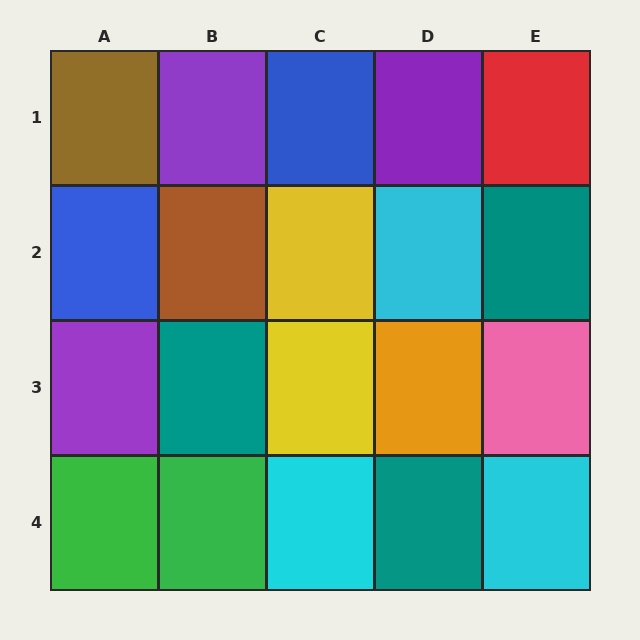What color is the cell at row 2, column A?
Blue.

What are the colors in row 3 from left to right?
Purple, teal, yellow, orange, pink.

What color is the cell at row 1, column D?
Purple.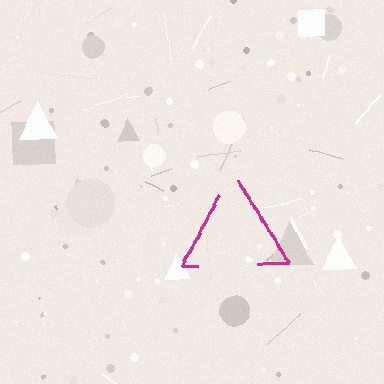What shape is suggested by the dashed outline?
The dashed outline suggests a triangle.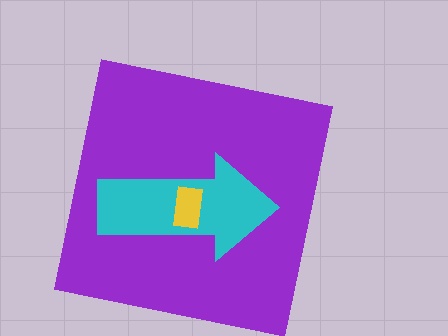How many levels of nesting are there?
3.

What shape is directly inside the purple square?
The cyan arrow.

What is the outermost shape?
The purple square.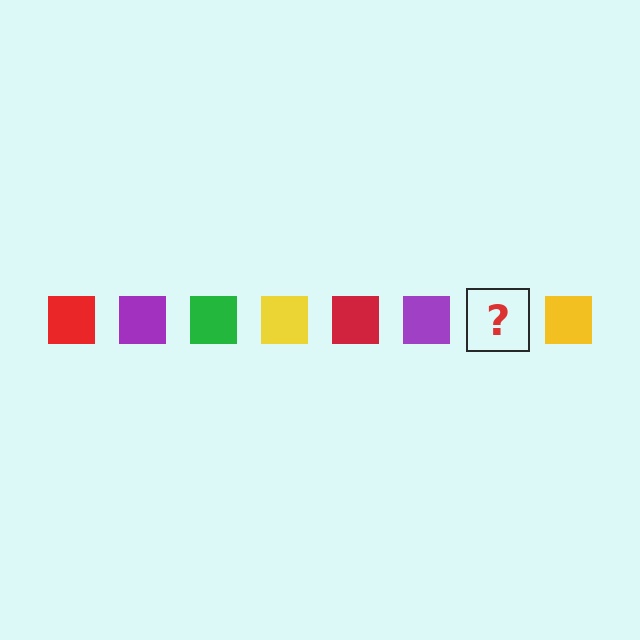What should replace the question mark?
The question mark should be replaced with a green square.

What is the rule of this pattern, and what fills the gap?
The rule is that the pattern cycles through red, purple, green, yellow squares. The gap should be filled with a green square.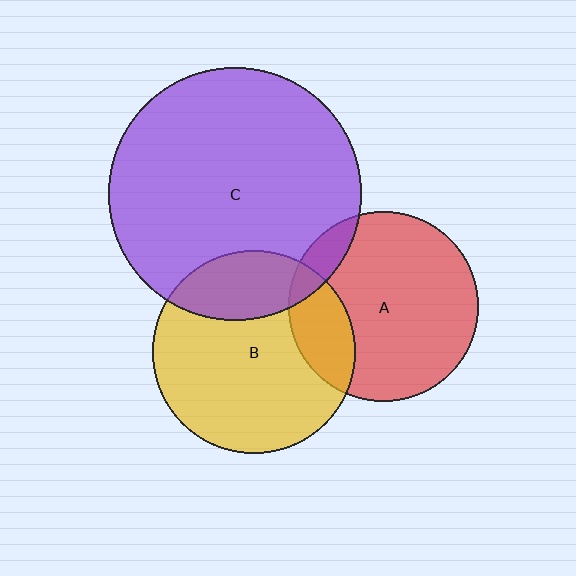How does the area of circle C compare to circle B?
Approximately 1.6 times.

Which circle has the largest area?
Circle C (purple).